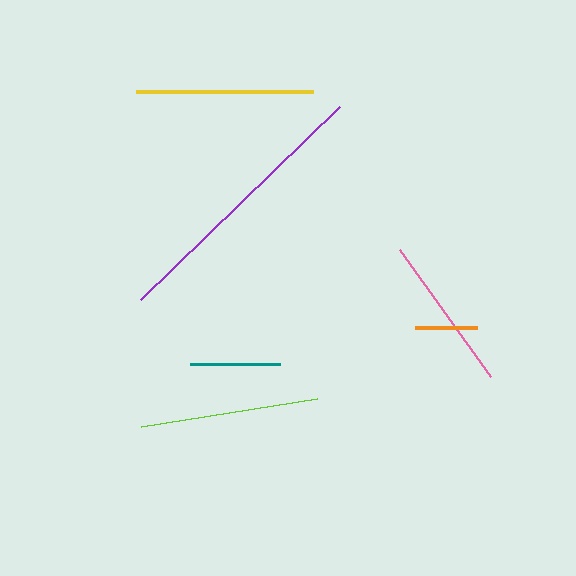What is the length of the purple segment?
The purple segment is approximately 277 pixels long.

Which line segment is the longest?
The purple line is the longest at approximately 277 pixels.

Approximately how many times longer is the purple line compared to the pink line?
The purple line is approximately 1.8 times the length of the pink line.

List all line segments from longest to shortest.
From longest to shortest: purple, yellow, lime, pink, teal, orange.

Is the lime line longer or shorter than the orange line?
The lime line is longer than the orange line.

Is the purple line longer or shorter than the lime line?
The purple line is longer than the lime line.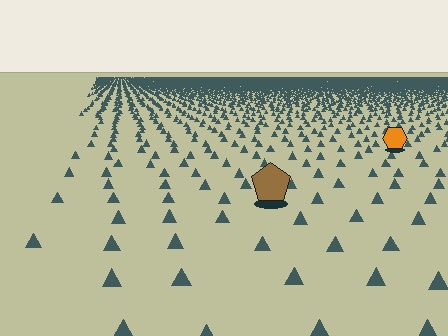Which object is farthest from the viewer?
The orange hexagon is farthest from the viewer. It appears smaller and the ground texture around it is denser.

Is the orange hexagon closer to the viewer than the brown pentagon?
No. The brown pentagon is closer — you can tell from the texture gradient: the ground texture is coarser near it.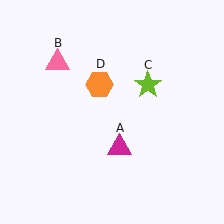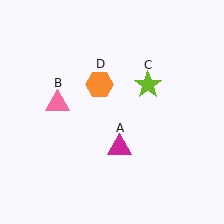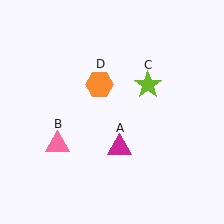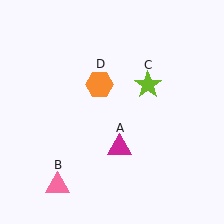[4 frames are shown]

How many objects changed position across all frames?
1 object changed position: pink triangle (object B).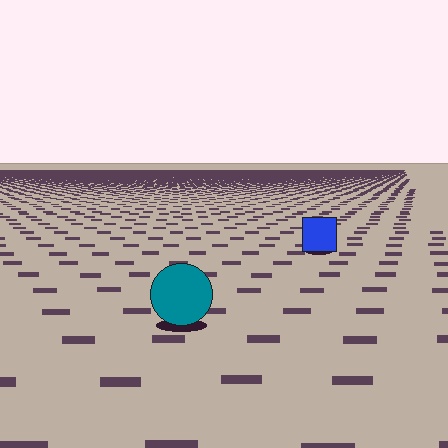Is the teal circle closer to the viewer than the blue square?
Yes. The teal circle is closer — you can tell from the texture gradient: the ground texture is coarser near it.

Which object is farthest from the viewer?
The blue square is farthest from the viewer. It appears smaller and the ground texture around it is denser.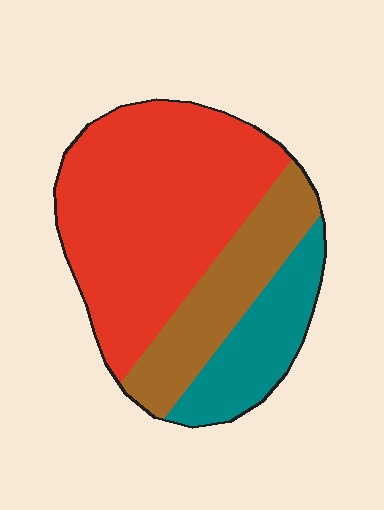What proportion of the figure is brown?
Brown covers around 25% of the figure.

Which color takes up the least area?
Teal, at roughly 20%.